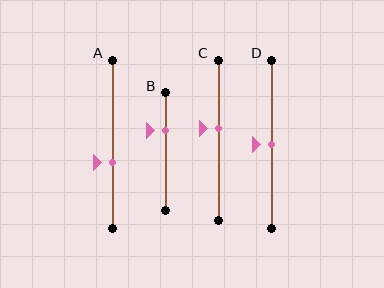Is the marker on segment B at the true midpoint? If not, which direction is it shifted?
No, the marker on segment B is shifted upward by about 18% of the segment length.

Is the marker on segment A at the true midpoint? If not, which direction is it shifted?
No, the marker on segment A is shifted downward by about 11% of the segment length.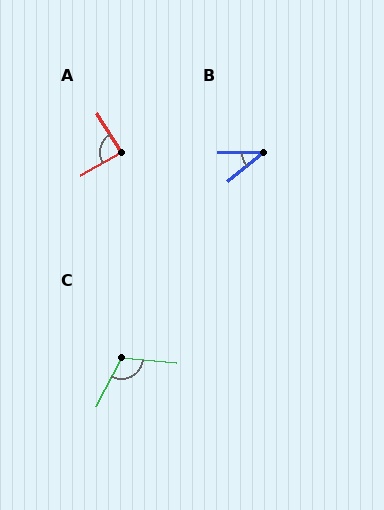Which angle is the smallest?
B, at approximately 39 degrees.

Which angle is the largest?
C, at approximately 112 degrees.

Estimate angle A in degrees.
Approximately 88 degrees.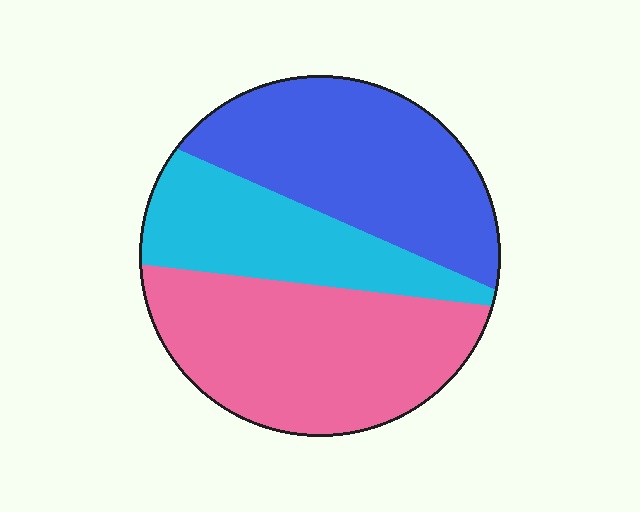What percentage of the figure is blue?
Blue covers roughly 35% of the figure.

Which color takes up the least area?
Cyan, at roughly 25%.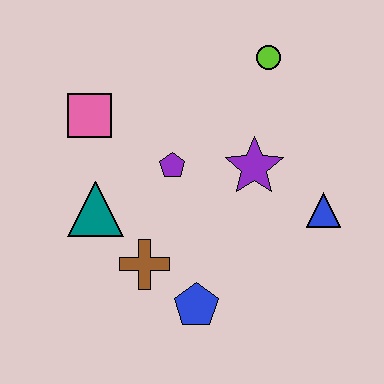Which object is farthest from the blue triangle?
The pink square is farthest from the blue triangle.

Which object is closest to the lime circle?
The purple star is closest to the lime circle.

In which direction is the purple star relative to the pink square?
The purple star is to the right of the pink square.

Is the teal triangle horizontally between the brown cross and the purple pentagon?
No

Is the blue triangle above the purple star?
No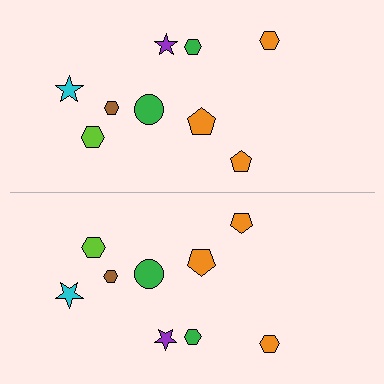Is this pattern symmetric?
Yes, this pattern has bilateral (reflection) symmetry.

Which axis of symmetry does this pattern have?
The pattern has a horizontal axis of symmetry running through the center of the image.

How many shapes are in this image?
There are 18 shapes in this image.